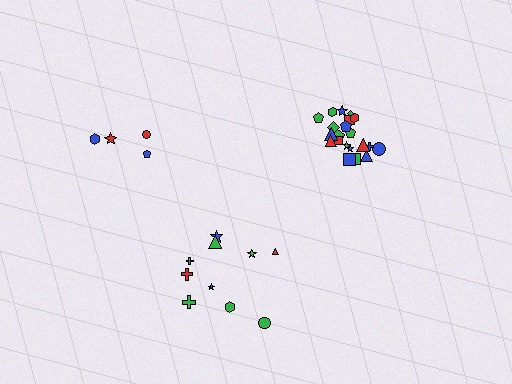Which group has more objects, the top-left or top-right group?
The top-right group.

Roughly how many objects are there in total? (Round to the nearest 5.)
Roughly 35 objects in total.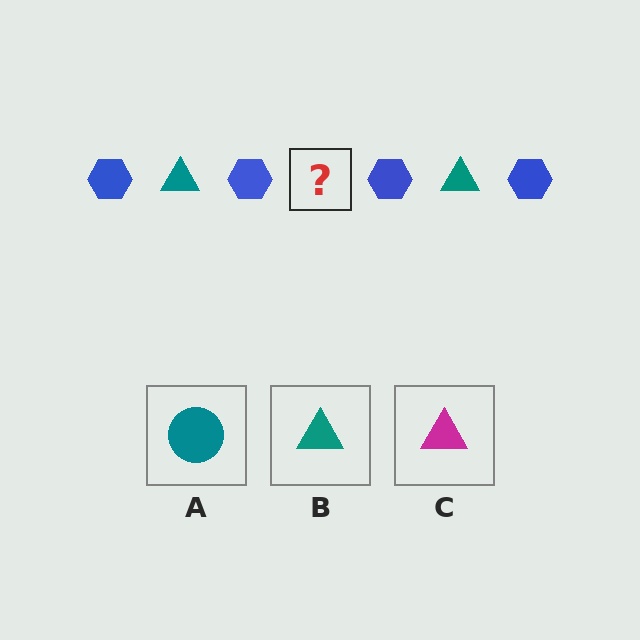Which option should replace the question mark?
Option B.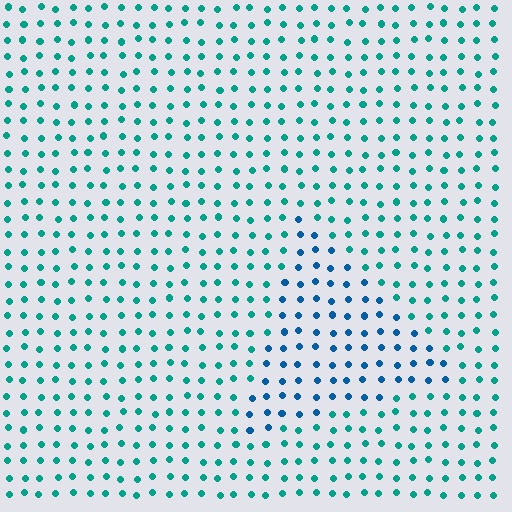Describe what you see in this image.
The image is filled with small teal elements in a uniform arrangement. A triangle-shaped region is visible where the elements are tinted to a slightly different hue, forming a subtle color boundary.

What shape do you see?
I see a triangle.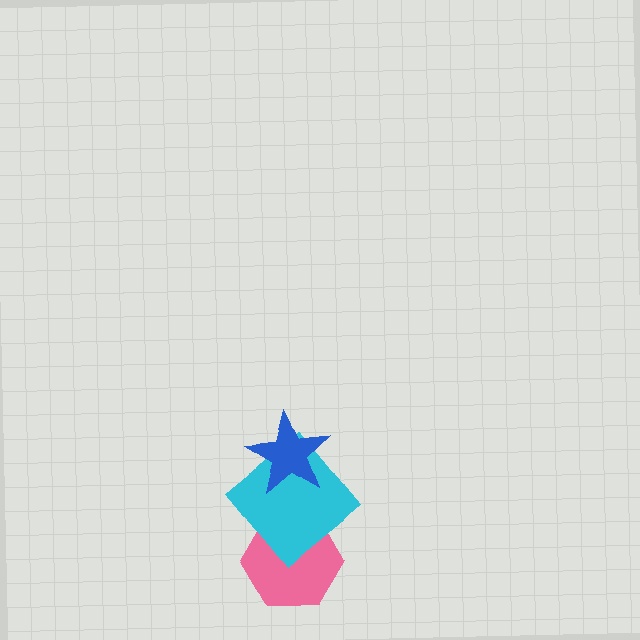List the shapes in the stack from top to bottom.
From top to bottom: the blue star, the cyan diamond, the pink hexagon.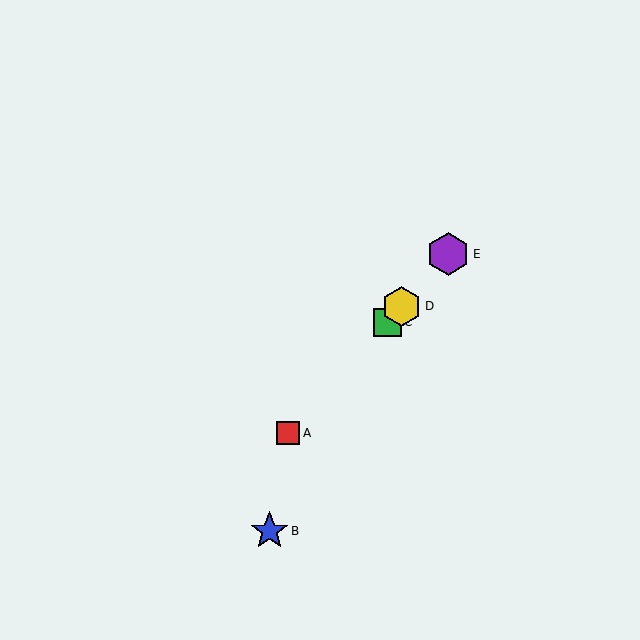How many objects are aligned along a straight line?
4 objects (A, C, D, E) are aligned along a straight line.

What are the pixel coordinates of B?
Object B is at (269, 531).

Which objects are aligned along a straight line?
Objects A, C, D, E are aligned along a straight line.